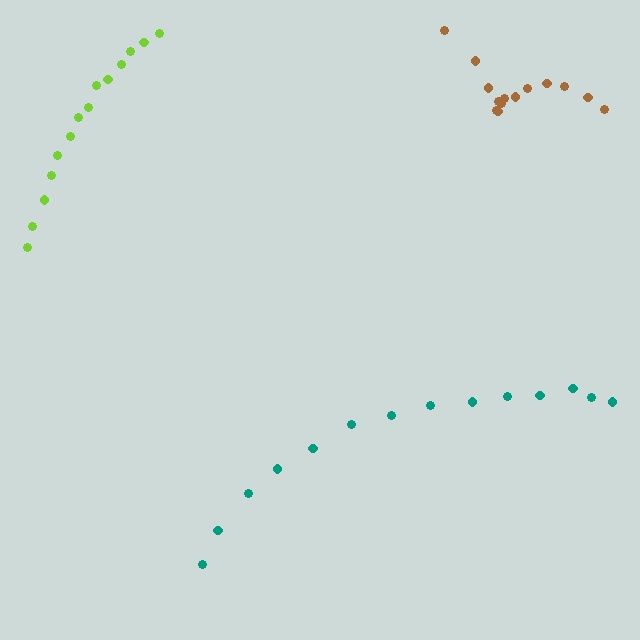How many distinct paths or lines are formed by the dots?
There are 3 distinct paths.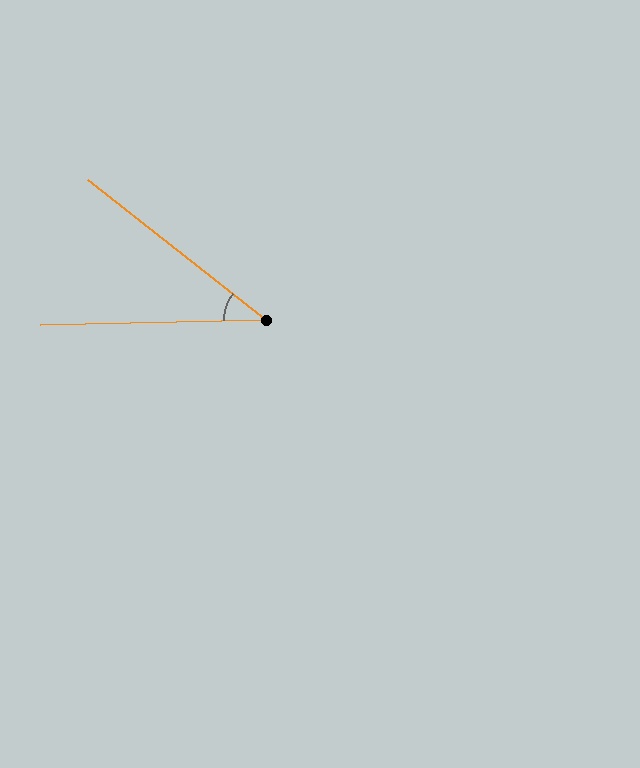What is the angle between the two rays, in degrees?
Approximately 40 degrees.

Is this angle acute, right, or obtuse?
It is acute.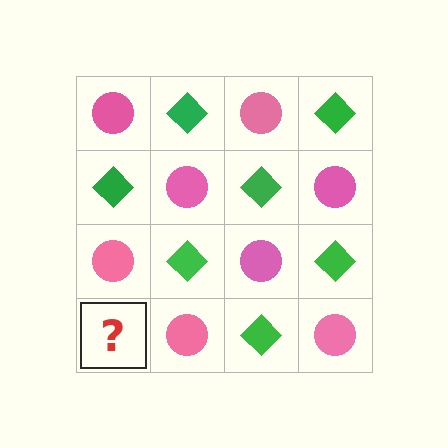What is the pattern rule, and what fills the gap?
The rule is that it alternates pink circle and green diamond in a checkerboard pattern. The gap should be filled with a green diamond.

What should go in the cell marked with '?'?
The missing cell should contain a green diamond.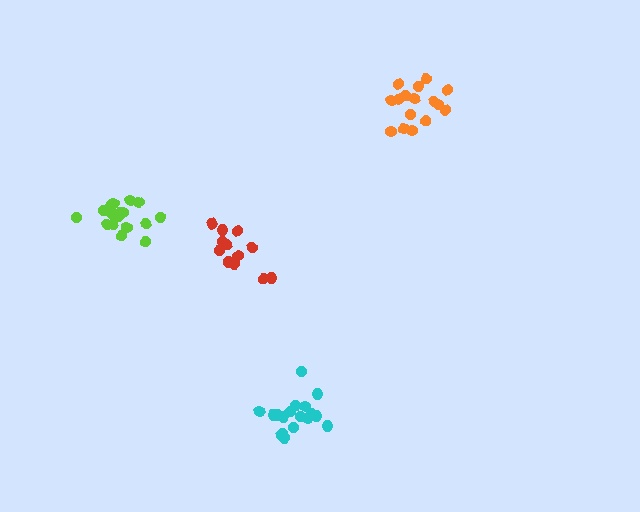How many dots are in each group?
Group 1: 16 dots, Group 2: 18 dots, Group 3: 13 dots, Group 4: 17 dots (64 total).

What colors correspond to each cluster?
The clusters are colored: orange, cyan, red, lime.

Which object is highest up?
The orange cluster is topmost.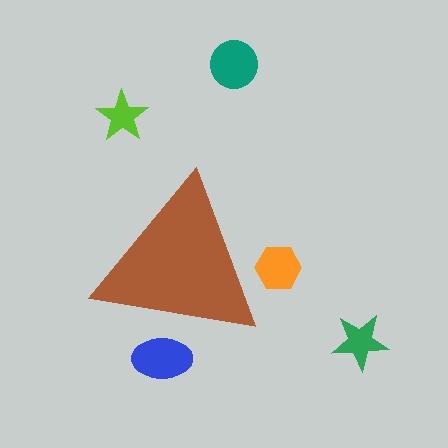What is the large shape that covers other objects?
A brown triangle.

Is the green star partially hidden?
No, the green star is fully visible.